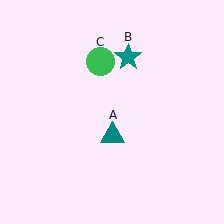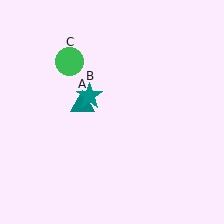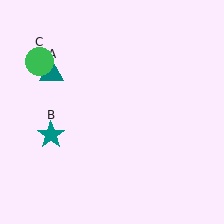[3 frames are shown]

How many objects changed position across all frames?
3 objects changed position: teal triangle (object A), teal star (object B), green circle (object C).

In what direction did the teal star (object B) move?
The teal star (object B) moved down and to the left.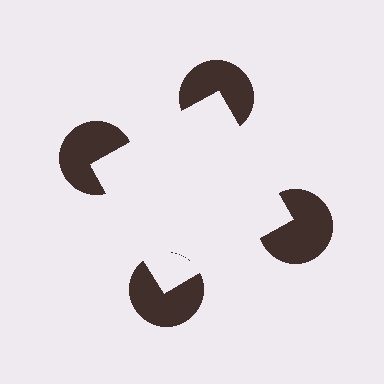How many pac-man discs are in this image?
There are 4 — one at each vertex of the illusory square.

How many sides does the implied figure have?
4 sides.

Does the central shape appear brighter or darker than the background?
It typically appears slightly brighter than the background, even though no actual brightness change is drawn.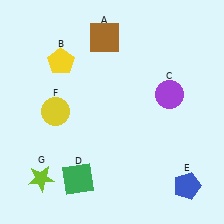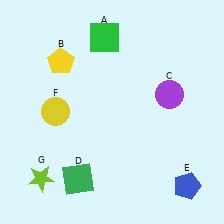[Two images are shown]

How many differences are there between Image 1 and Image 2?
There is 1 difference between the two images.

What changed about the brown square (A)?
In Image 1, A is brown. In Image 2, it changed to green.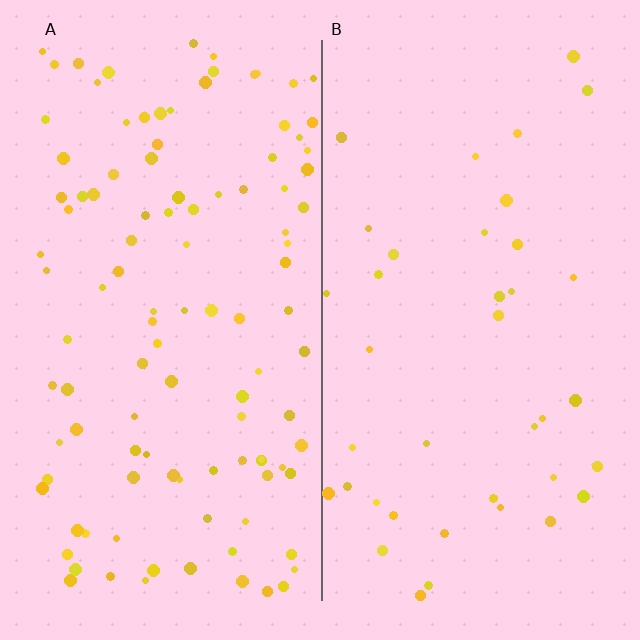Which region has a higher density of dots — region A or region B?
A (the left).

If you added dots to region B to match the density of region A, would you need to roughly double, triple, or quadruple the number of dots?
Approximately triple.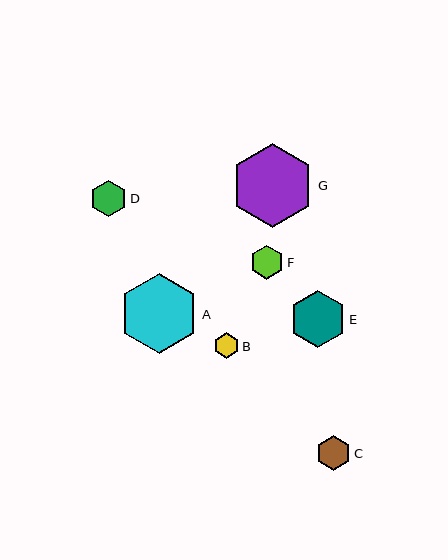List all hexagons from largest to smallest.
From largest to smallest: G, A, E, D, C, F, B.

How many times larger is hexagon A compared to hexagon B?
Hexagon A is approximately 3.2 times the size of hexagon B.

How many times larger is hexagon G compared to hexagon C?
Hexagon G is approximately 2.4 times the size of hexagon C.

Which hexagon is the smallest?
Hexagon B is the smallest with a size of approximately 25 pixels.